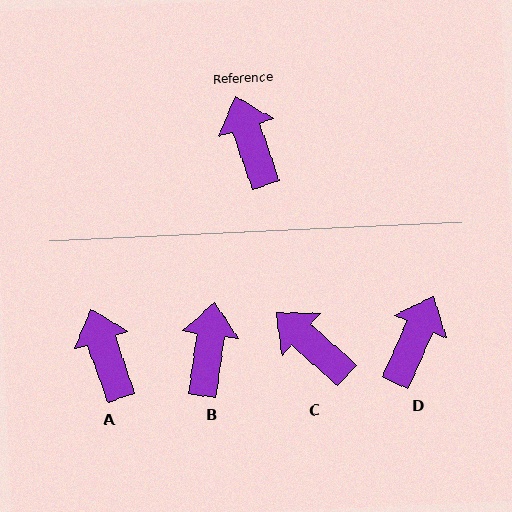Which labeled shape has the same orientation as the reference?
A.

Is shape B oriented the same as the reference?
No, it is off by about 27 degrees.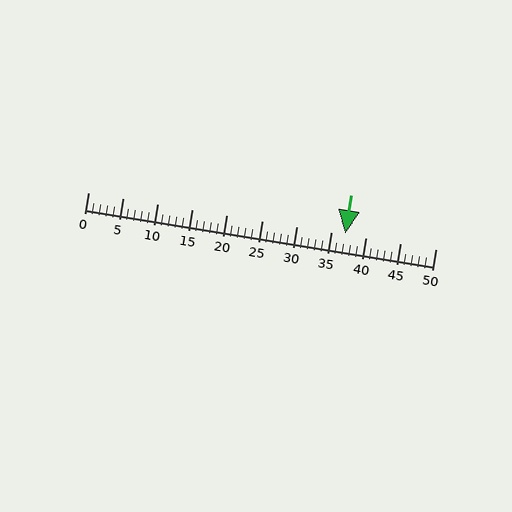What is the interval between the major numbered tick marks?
The major tick marks are spaced 5 units apart.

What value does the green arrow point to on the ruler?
The green arrow points to approximately 37.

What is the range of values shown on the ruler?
The ruler shows values from 0 to 50.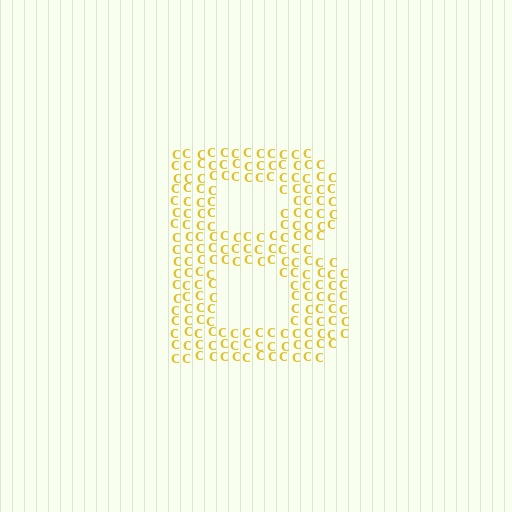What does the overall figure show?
The overall figure shows the letter B.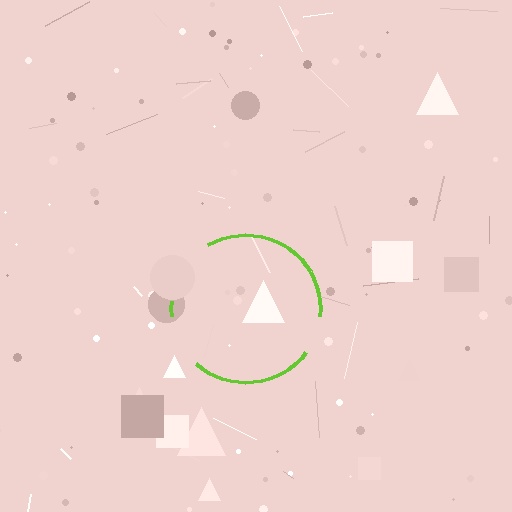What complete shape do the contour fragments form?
The contour fragments form a circle.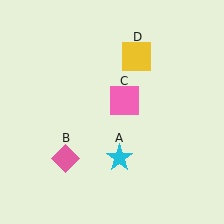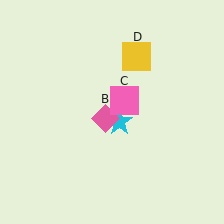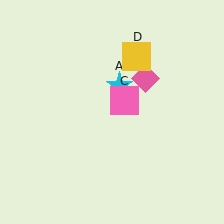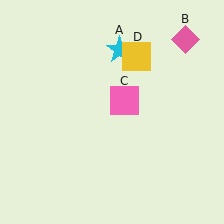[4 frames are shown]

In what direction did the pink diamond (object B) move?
The pink diamond (object B) moved up and to the right.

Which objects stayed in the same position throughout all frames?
Pink square (object C) and yellow square (object D) remained stationary.